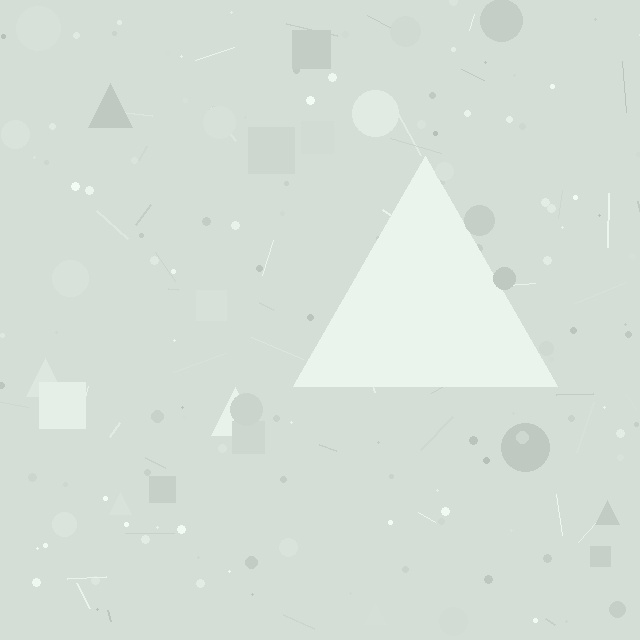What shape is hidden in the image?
A triangle is hidden in the image.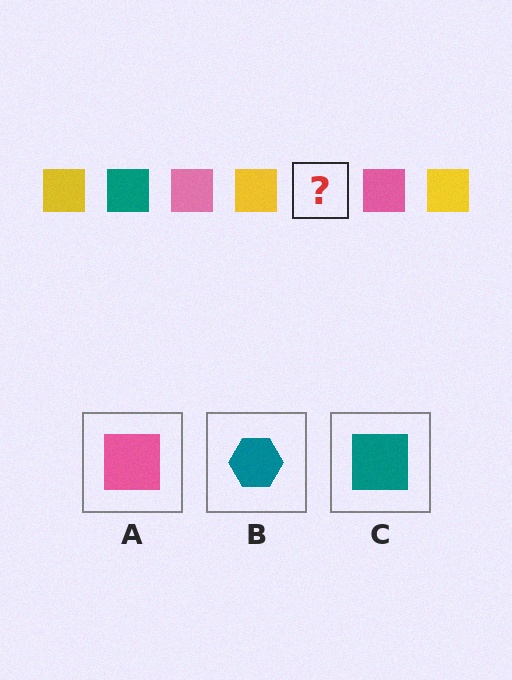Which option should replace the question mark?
Option C.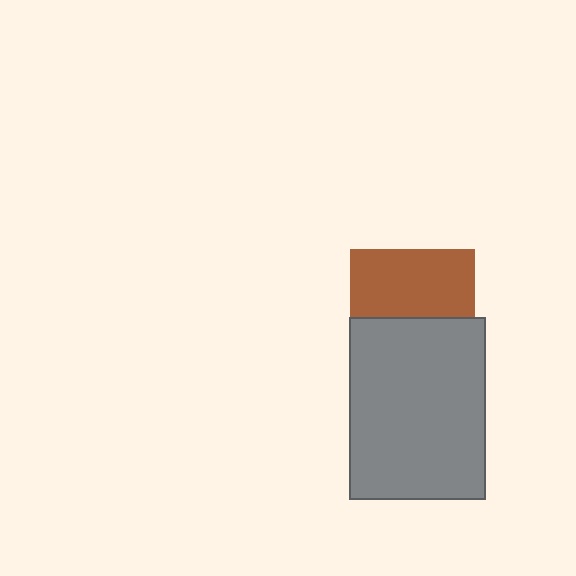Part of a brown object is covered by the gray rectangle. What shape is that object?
It is a square.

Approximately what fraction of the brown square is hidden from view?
Roughly 45% of the brown square is hidden behind the gray rectangle.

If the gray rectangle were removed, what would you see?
You would see the complete brown square.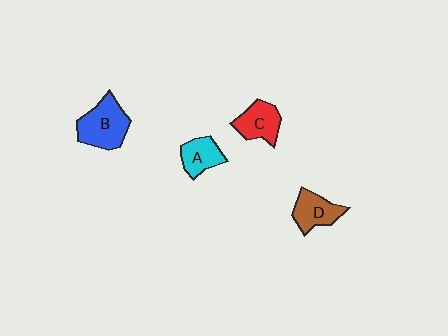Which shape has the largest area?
Shape B (blue).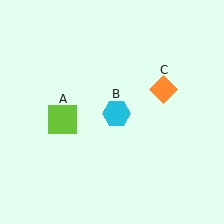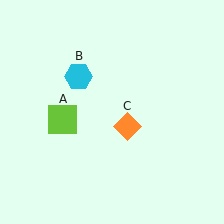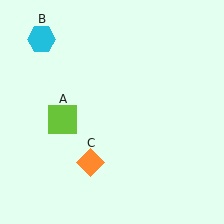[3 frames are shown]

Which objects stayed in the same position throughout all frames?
Lime square (object A) remained stationary.